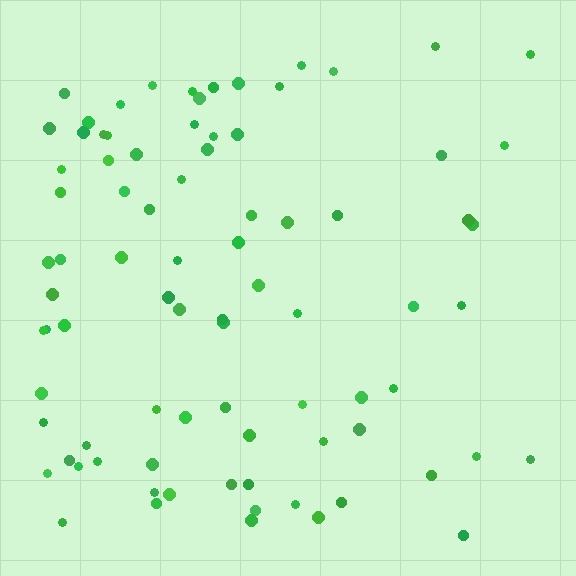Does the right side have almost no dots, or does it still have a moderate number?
Still a moderate number, just noticeably fewer than the left.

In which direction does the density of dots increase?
From right to left, with the left side densest.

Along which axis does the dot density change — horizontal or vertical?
Horizontal.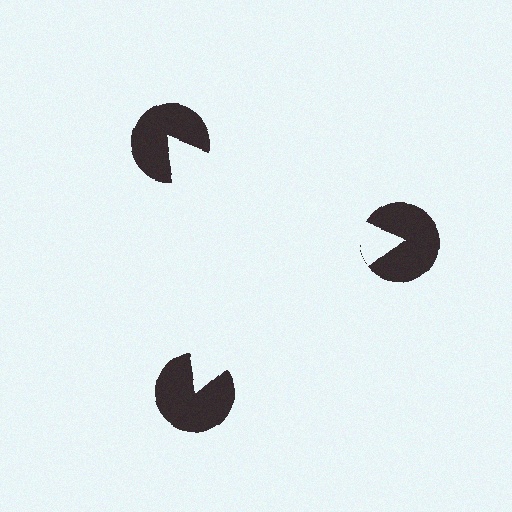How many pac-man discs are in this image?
There are 3 — one at each vertex of the illusory triangle.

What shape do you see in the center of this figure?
An illusory triangle — its edges are inferred from the aligned wedge cuts in the pac-man discs, not physically drawn.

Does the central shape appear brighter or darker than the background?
It typically appears slightly brighter than the background, even though no actual brightness change is drawn.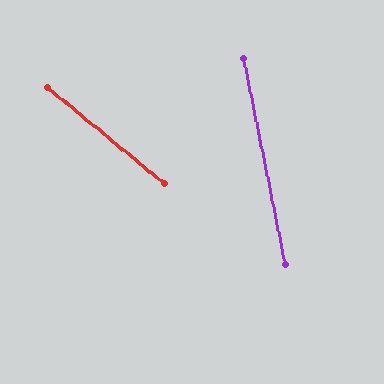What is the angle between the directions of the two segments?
Approximately 39 degrees.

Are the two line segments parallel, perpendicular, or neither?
Neither parallel nor perpendicular — they differ by about 39°.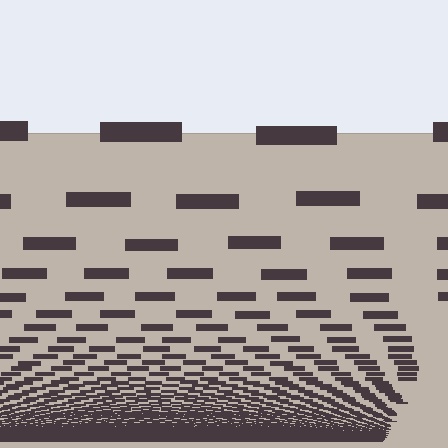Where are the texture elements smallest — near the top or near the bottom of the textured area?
Near the bottom.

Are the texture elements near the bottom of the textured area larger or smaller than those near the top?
Smaller. The gradient is inverted — elements near the bottom are smaller and denser.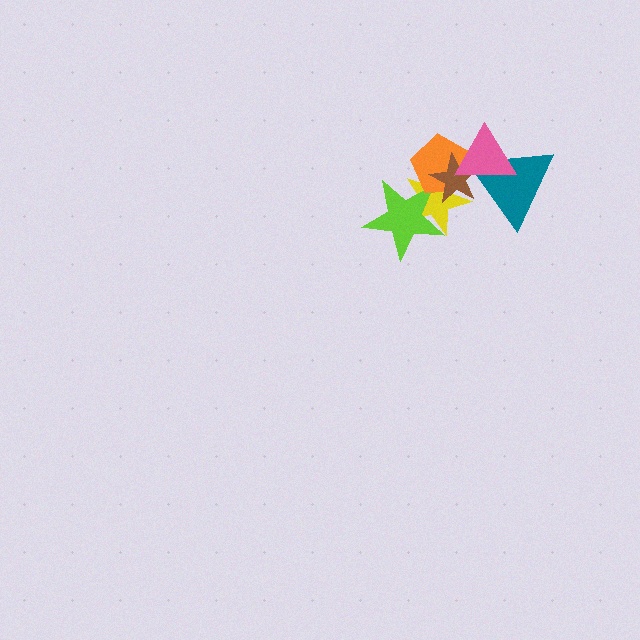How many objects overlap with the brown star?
4 objects overlap with the brown star.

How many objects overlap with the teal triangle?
3 objects overlap with the teal triangle.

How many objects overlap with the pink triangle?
3 objects overlap with the pink triangle.